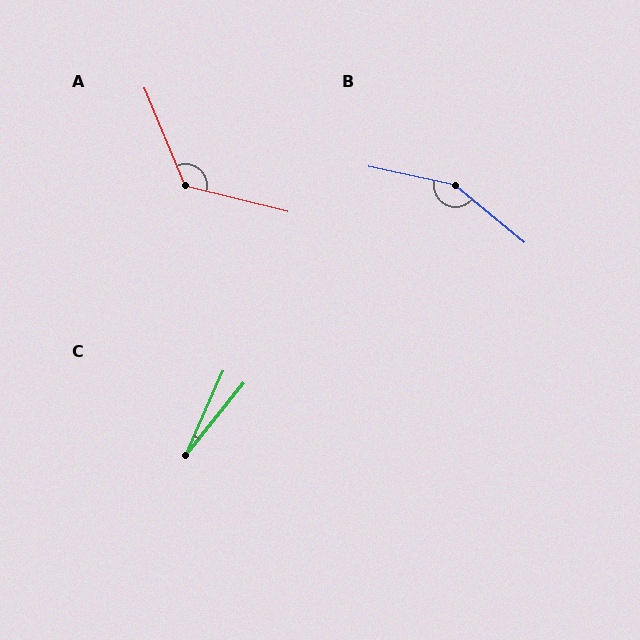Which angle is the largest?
B, at approximately 152 degrees.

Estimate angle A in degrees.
Approximately 127 degrees.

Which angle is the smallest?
C, at approximately 15 degrees.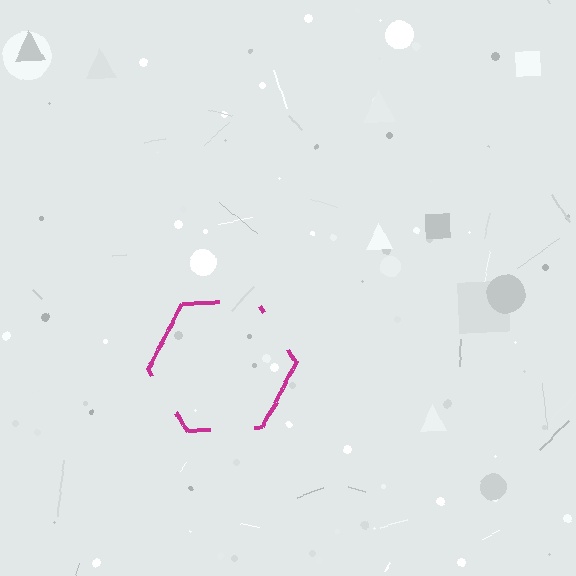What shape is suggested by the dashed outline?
The dashed outline suggests a hexagon.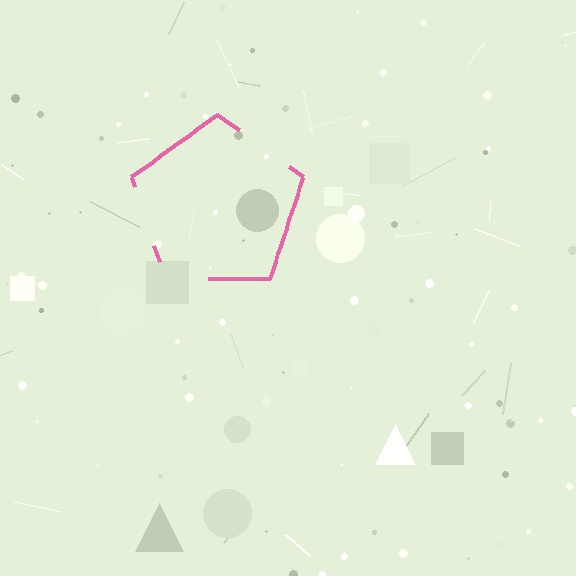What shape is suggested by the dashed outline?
The dashed outline suggests a pentagon.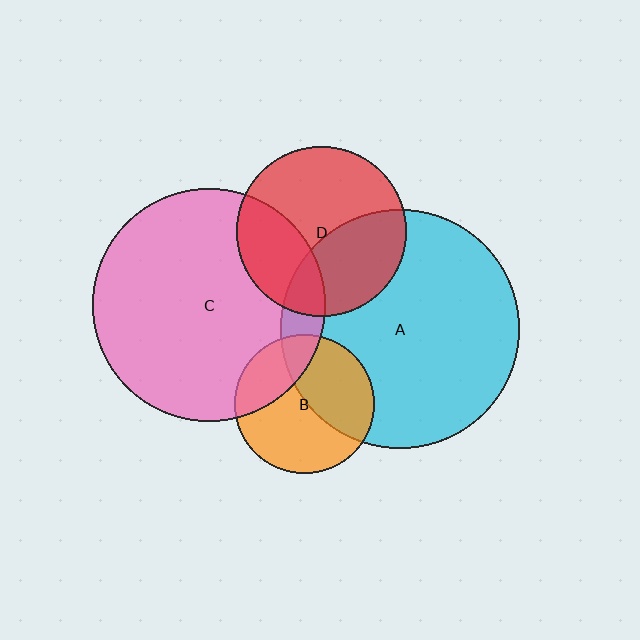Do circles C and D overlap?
Yes.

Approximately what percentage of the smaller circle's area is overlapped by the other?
Approximately 30%.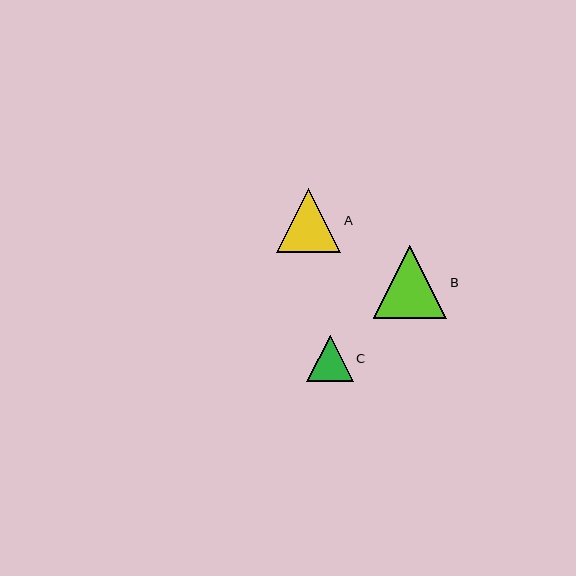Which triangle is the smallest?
Triangle C is the smallest with a size of approximately 46 pixels.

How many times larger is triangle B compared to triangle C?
Triangle B is approximately 1.6 times the size of triangle C.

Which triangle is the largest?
Triangle B is the largest with a size of approximately 73 pixels.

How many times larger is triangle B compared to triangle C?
Triangle B is approximately 1.6 times the size of triangle C.